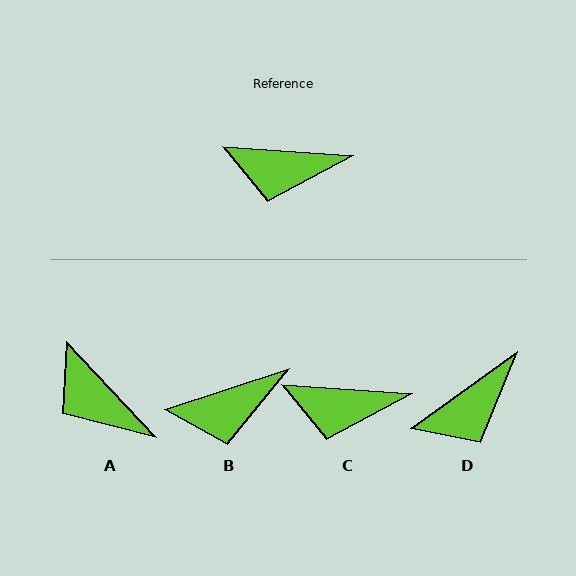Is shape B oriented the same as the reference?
No, it is off by about 22 degrees.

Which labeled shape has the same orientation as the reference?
C.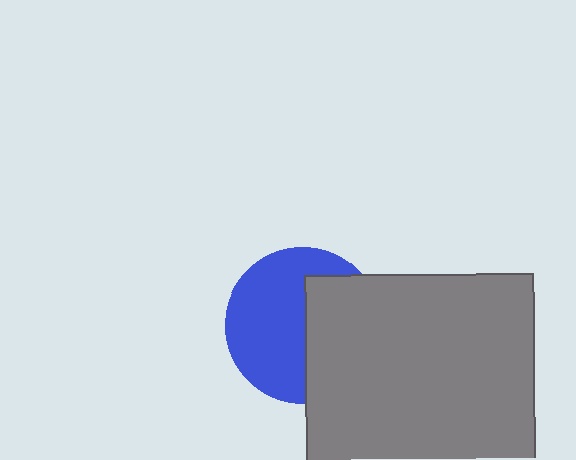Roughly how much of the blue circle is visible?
About half of it is visible (roughly 57%).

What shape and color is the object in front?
The object in front is a gray rectangle.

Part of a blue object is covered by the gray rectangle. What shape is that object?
It is a circle.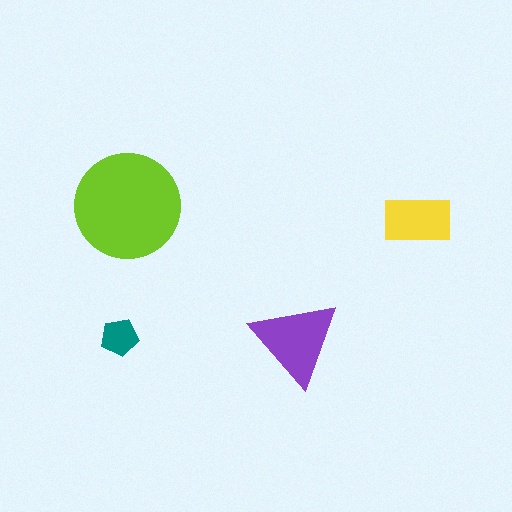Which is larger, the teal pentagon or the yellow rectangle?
The yellow rectangle.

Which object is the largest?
The lime circle.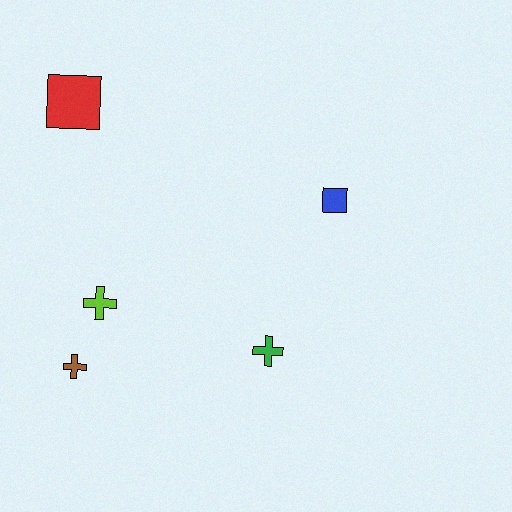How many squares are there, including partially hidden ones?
There are 2 squares.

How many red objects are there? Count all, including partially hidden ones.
There is 1 red object.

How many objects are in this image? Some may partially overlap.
There are 5 objects.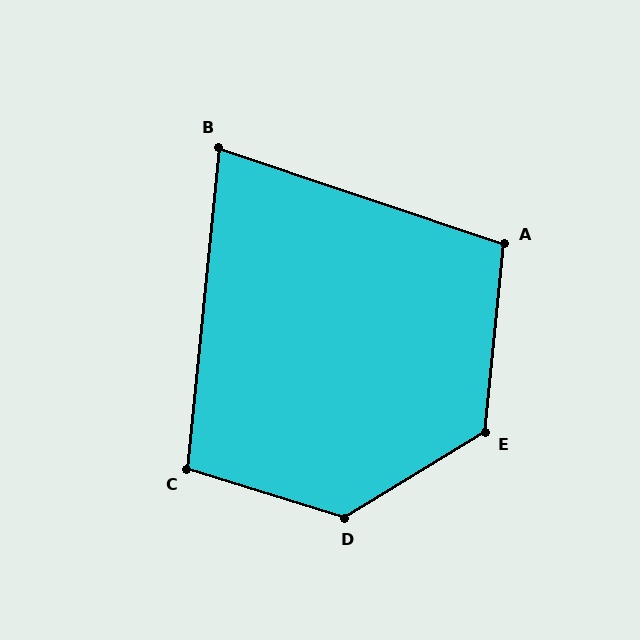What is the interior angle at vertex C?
Approximately 102 degrees (obtuse).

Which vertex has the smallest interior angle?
B, at approximately 77 degrees.